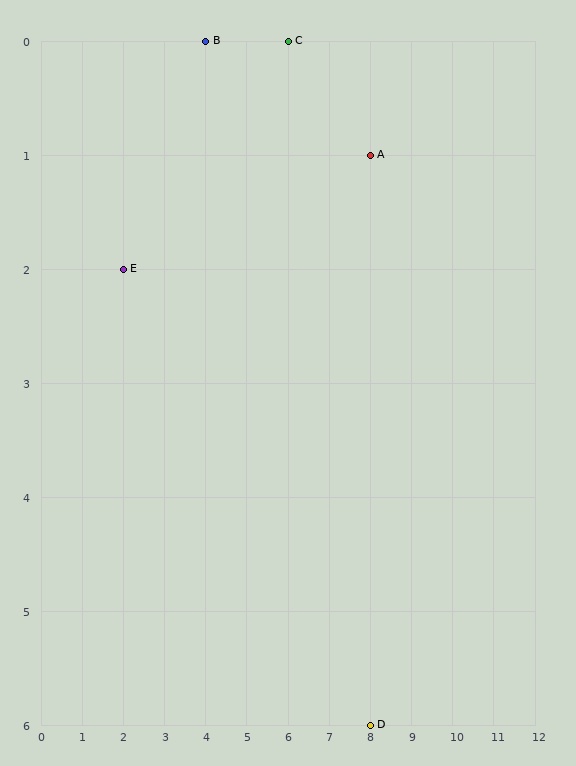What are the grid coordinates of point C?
Point C is at grid coordinates (6, 0).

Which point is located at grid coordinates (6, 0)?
Point C is at (6, 0).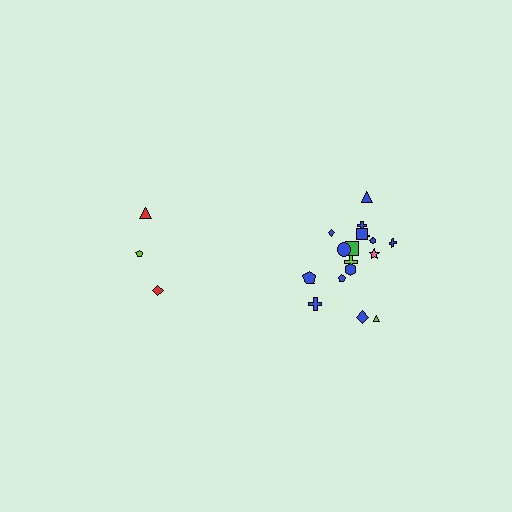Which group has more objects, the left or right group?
The right group.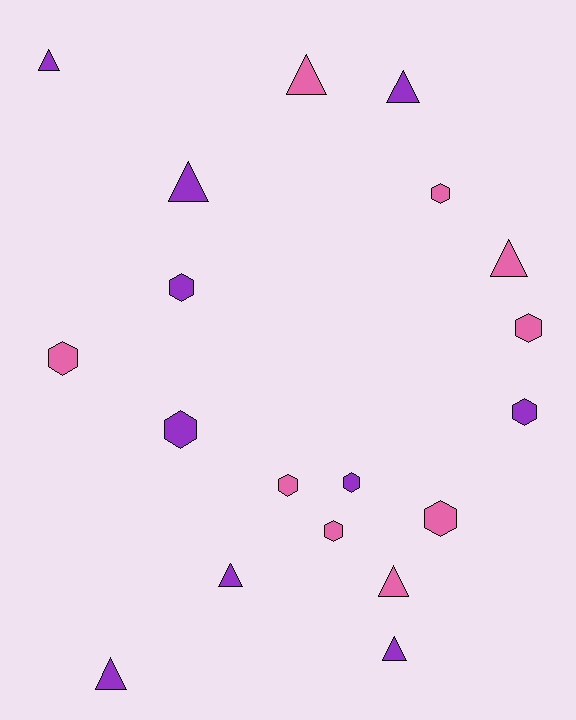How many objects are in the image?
There are 19 objects.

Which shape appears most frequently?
Hexagon, with 10 objects.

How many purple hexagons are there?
There are 4 purple hexagons.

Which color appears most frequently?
Purple, with 10 objects.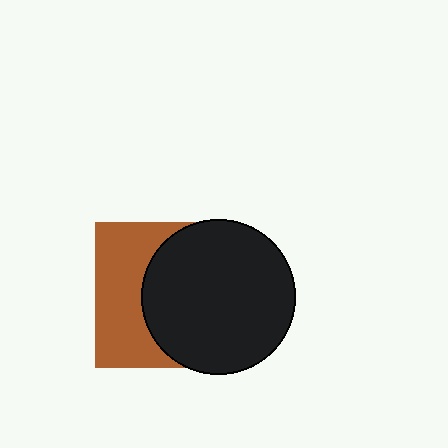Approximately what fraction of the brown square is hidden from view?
Roughly 59% of the brown square is hidden behind the black circle.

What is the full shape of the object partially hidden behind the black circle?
The partially hidden object is a brown square.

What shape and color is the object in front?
The object in front is a black circle.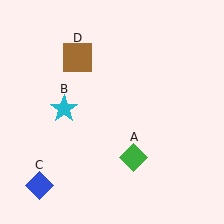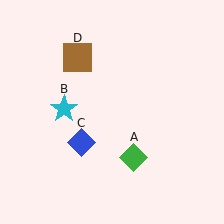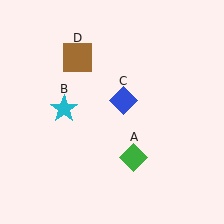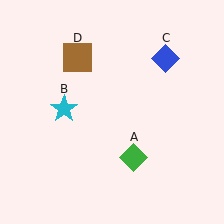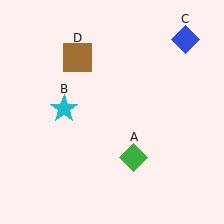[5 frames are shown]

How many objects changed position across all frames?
1 object changed position: blue diamond (object C).